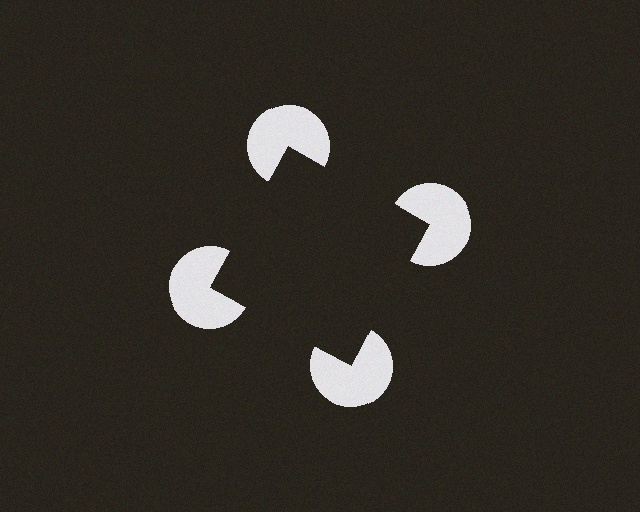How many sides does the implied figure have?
4 sides.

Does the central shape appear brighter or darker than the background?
It typically appears slightly darker than the background, even though no actual brightness change is drawn.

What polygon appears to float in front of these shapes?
An illusory square — its edges are inferred from the aligned wedge cuts in the pac-man discs, not physically drawn.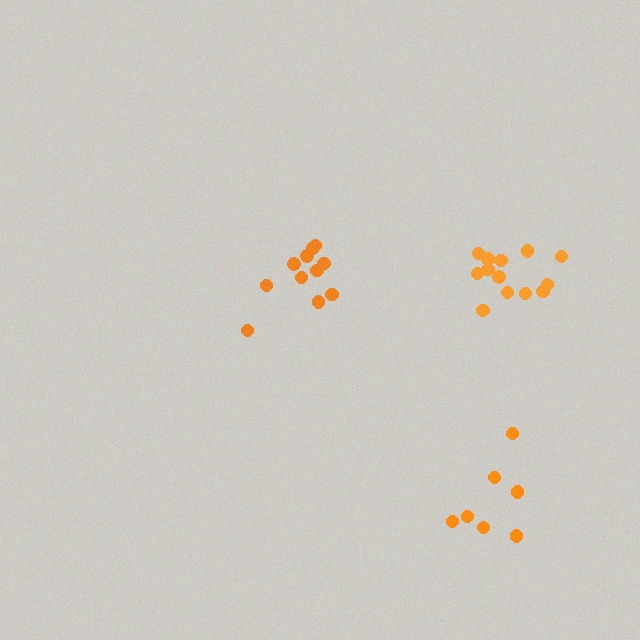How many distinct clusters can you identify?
There are 3 distinct clusters.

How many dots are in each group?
Group 1: 11 dots, Group 2: 13 dots, Group 3: 7 dots (31 total).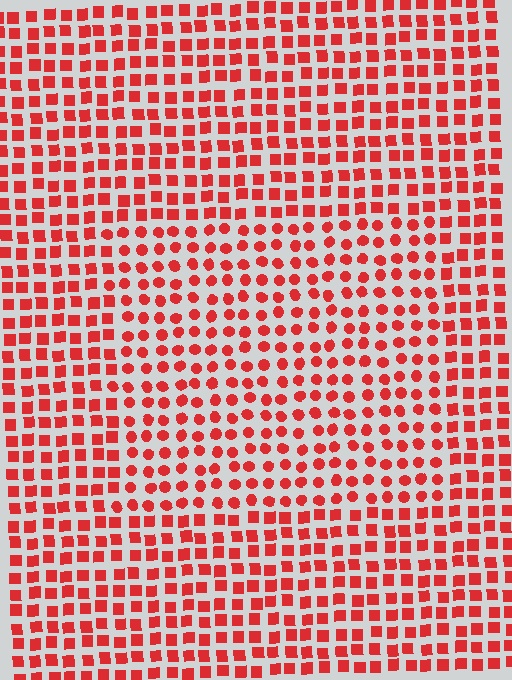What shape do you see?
I see a rectangle.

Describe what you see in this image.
The image is filled with small red elements arranged in a uniform grid. A rectangle-shaped region contains circles, while the surrounding area contains squares. The boundary is defined purely by the change in element shape.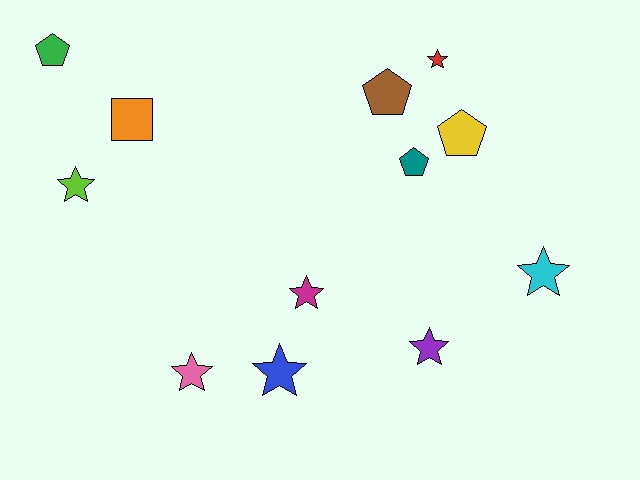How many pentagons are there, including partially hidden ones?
There are 4 pentagons.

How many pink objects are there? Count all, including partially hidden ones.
There is 1 pink object.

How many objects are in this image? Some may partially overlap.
There are 12 objects.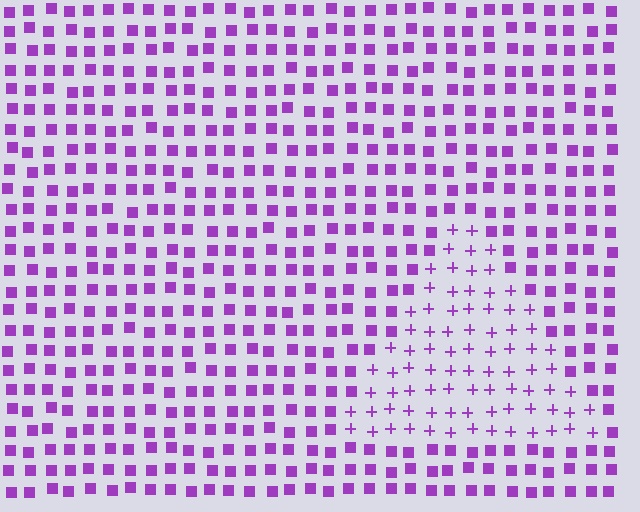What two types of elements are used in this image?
The image uses plus signs inside the triangle region and squares outside it.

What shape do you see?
I see a triangle.